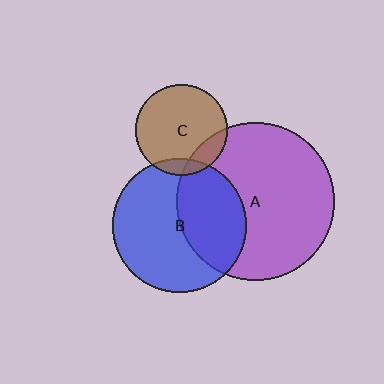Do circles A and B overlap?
Yes.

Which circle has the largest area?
Circle A (purple).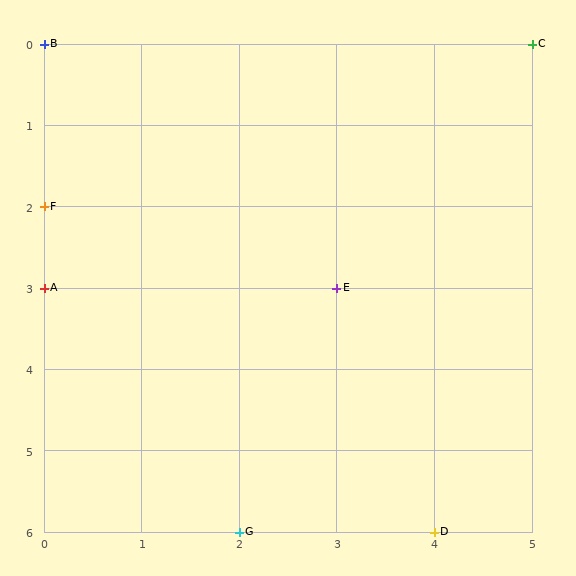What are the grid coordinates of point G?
Point G is at grid coordinates (2, 6).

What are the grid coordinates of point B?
Point B is at grid coordinates (0, 0).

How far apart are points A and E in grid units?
Points A and E are 3 columns apart.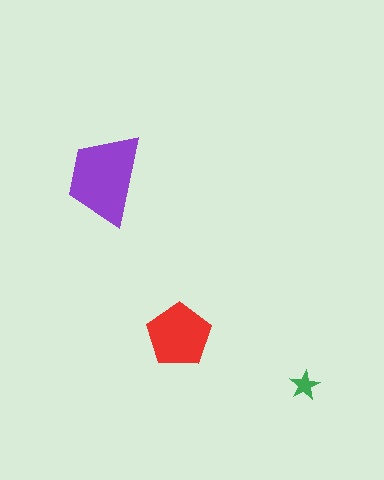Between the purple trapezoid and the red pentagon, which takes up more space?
The purple trapezoid.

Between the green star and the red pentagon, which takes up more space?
The red pentagon.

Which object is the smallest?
The green star.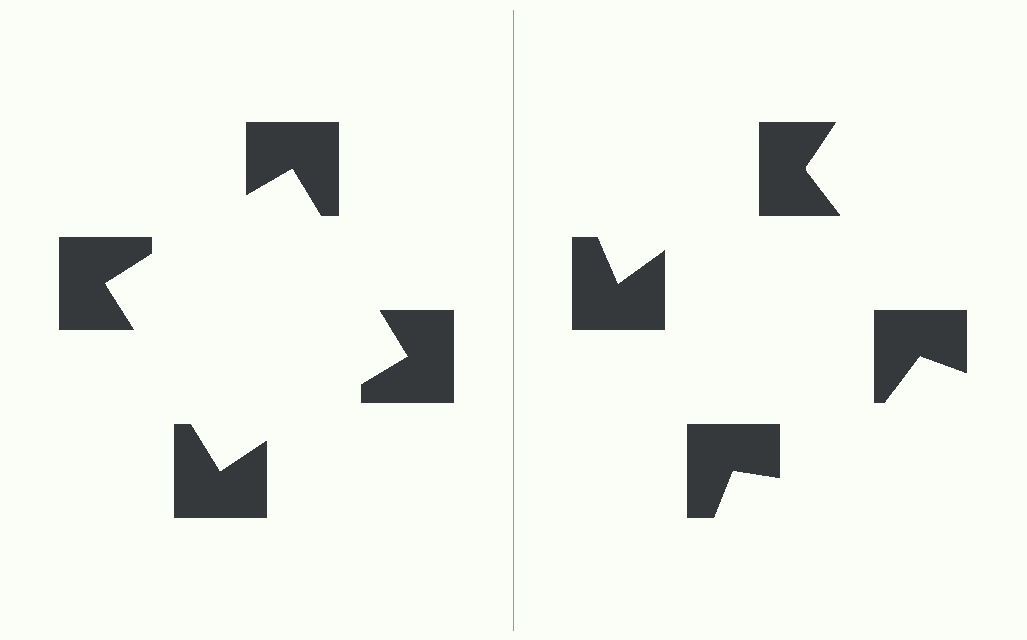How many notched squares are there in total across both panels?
8 — 4 on each side.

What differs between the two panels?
The notched squares are positioned identically on both sides; only the wedge orientations differ. On the left they align to a square; on the right they are misaligned.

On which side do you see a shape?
An illusory square appears on the left side. On the right side the wedge cuts are rotated, so no coherent shape forms.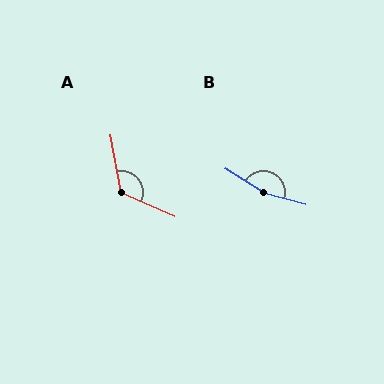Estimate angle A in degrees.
Approximately 124 degrees.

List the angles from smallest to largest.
A (124°), B (162°).